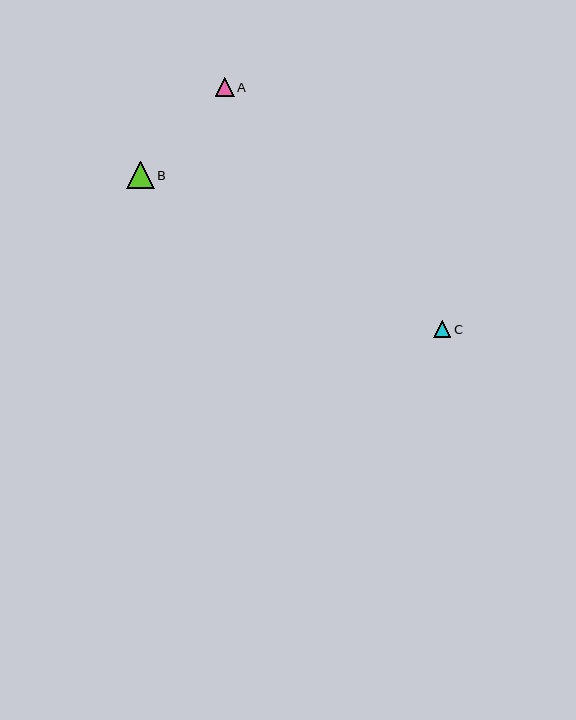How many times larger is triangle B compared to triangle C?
Triangle B is approximately 1.6 times the size of triangle C.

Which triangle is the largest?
Triangle B is the largest with a size of approximately 28 pixels.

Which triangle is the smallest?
Triangle C is the smallest with a size of approximately 17 pixels.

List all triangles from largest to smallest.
From largest to smallest: B, A, C.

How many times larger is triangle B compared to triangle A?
Triangle B is approximately 1.5 times the size of triangle A.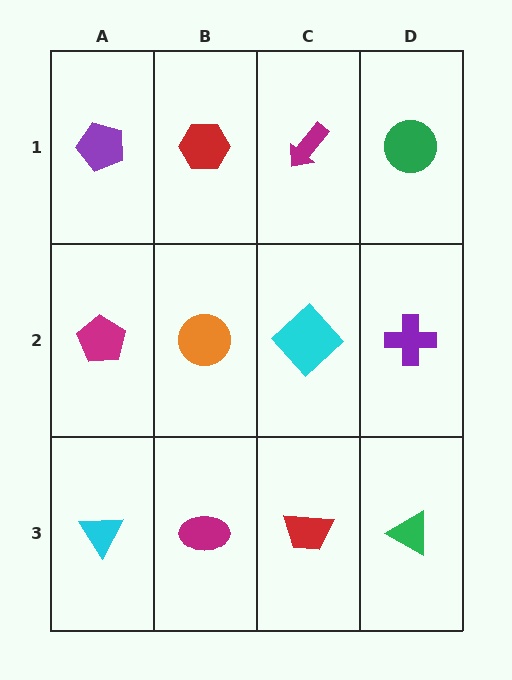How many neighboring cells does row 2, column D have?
3.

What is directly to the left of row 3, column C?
A magenta ellipse.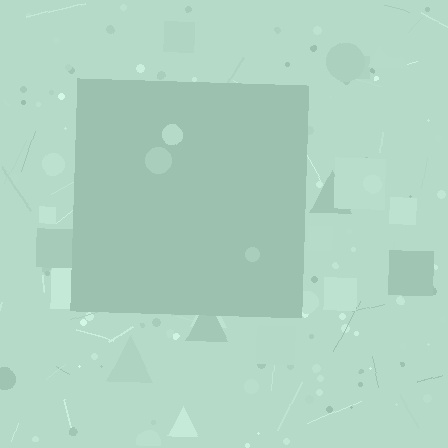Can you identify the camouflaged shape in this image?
The camouflaged shape is a square.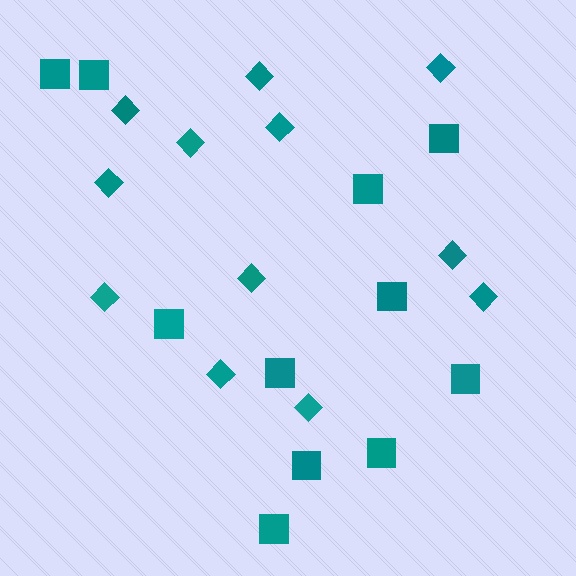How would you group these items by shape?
There are 2 groups: one group of squares (11) and one group of diamonds (12).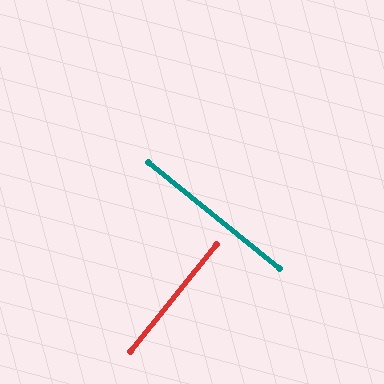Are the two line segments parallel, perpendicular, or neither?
Perpendicular — they meet at approximately 90°.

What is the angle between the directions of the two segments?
Approximately 90 degrees.